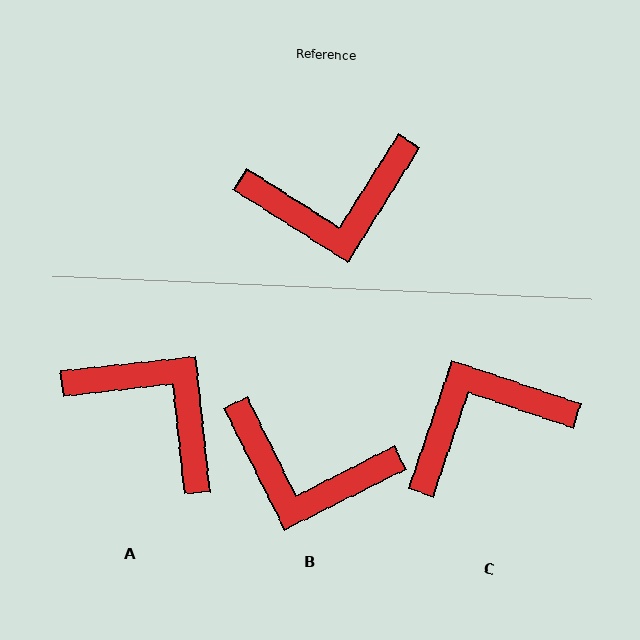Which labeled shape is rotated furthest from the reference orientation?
C, about 167 degrees away.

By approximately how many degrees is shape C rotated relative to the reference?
Approximately 167 degrees clockwise.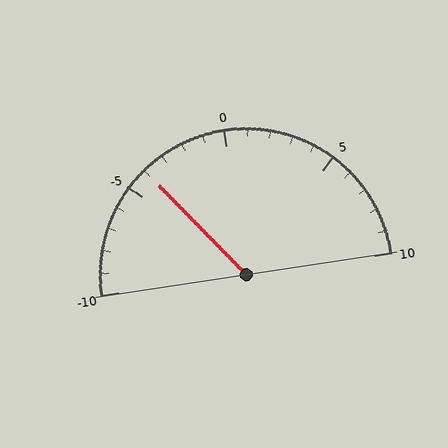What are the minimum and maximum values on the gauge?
The gauge ranges from -10 to 10.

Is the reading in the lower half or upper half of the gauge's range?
The reading is in the lower half of the range (-10 to 10).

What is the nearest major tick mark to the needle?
The nearest major tick mark is -5.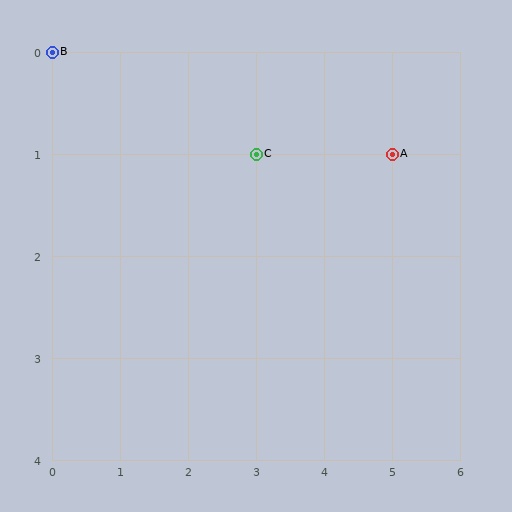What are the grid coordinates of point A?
Point A is at grid coordinates (5, 1).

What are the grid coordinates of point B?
Point B is at grid coordinates (0, 0).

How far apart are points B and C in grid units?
Points B and C are 3 columns and 1 row apart (about 3.2 grid units diagonally).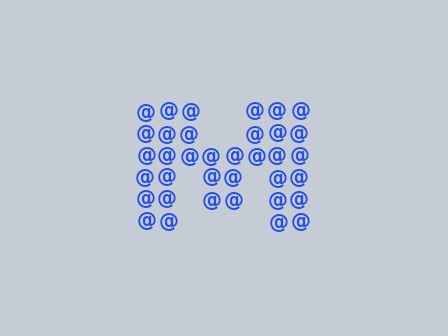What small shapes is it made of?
It is made of small at signs.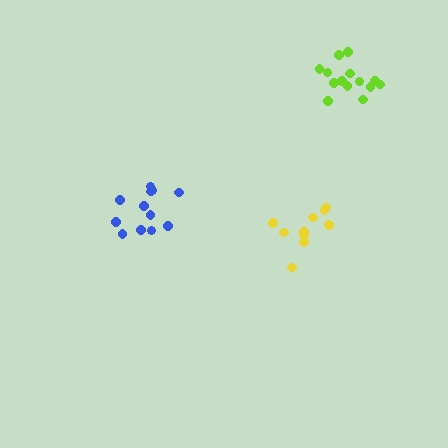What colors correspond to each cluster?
The clusters are colored: yellow, lime, blue.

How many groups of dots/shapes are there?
There are 3 groups.